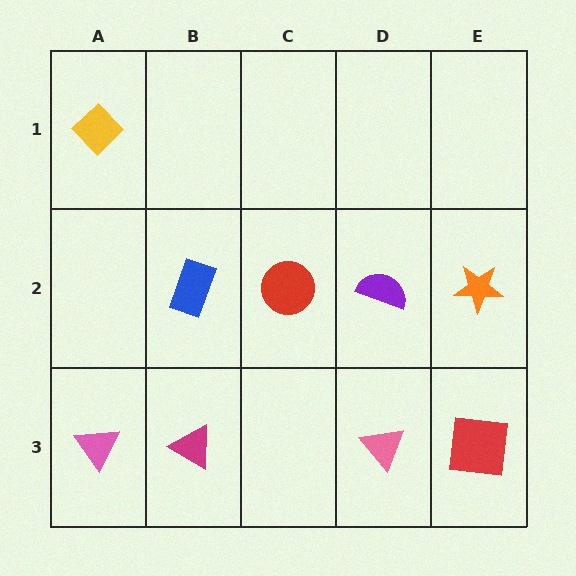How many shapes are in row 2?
4 shapes.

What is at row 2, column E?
An orange star.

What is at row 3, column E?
A red square.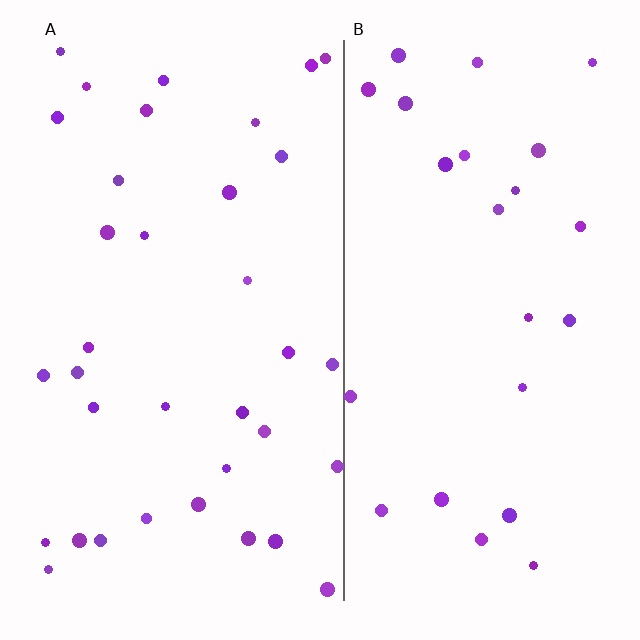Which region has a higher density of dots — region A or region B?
A (the left).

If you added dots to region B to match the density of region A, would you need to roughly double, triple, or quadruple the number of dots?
Approximately double.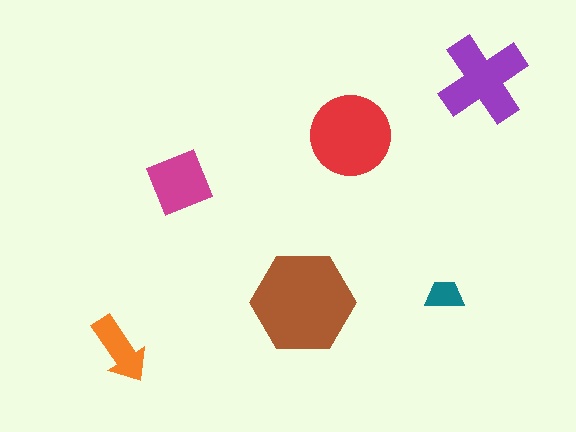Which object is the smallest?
The teal trapezoid.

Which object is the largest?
The brown hexagon.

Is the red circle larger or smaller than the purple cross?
Larger.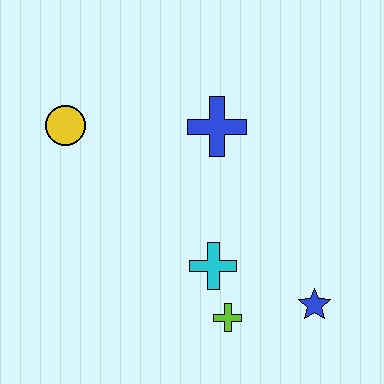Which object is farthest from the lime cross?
The yellow circle is farthest from the lime cross.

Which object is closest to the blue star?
The lime cross is closest to the blue star.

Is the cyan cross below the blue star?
No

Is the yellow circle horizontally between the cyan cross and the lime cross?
No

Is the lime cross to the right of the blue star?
No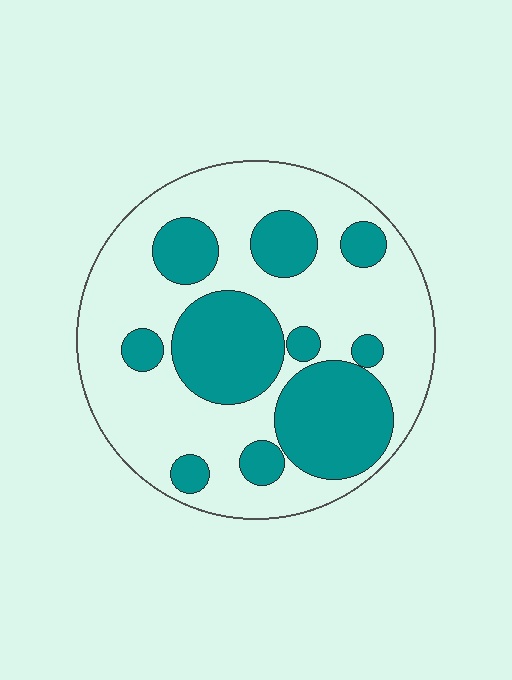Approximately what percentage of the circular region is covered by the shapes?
Approximately 35%.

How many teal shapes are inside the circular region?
10.